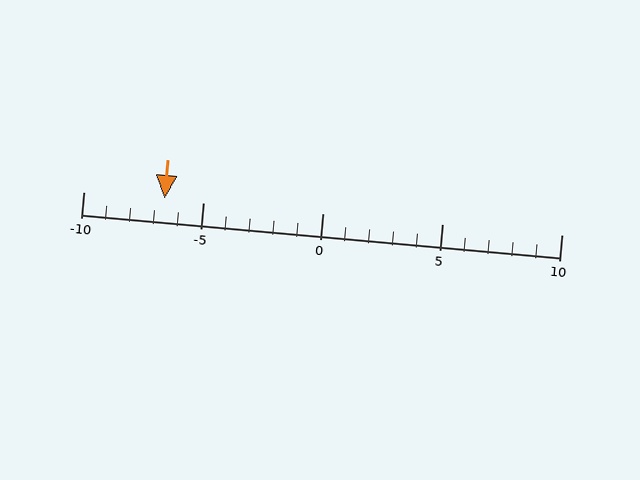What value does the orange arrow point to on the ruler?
The orange arrow points to approximately -7.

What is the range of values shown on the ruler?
The ruler shows values from -10 to 10.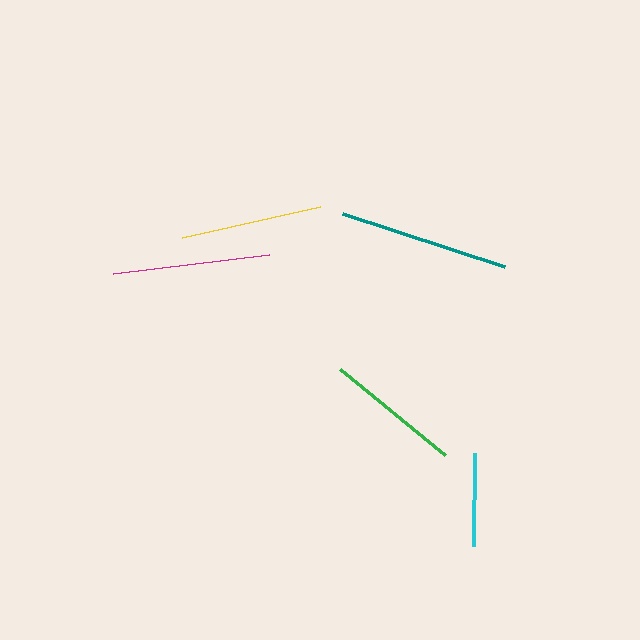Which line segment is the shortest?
The cyan line is the shortest at approximately 92 pixels.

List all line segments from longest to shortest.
From longest to shortest: teal, magenta, yellow, green, cyan.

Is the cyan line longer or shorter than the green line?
The green line is longer than the cyan line.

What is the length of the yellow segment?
The yellow segment is approximately 141 pixels long.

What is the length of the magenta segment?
The magenta segment is approximately 157 pixels long.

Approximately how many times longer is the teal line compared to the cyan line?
The teal line is approximately 1.8 times the length of the cyan line.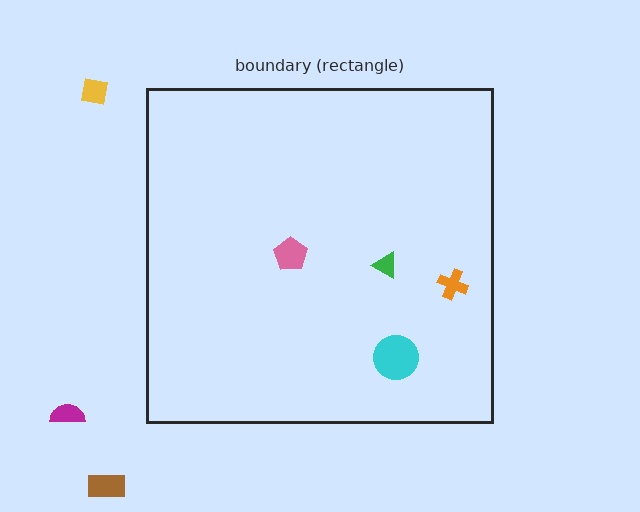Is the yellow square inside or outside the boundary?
Outside.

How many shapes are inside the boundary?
4 inside, 3 outside.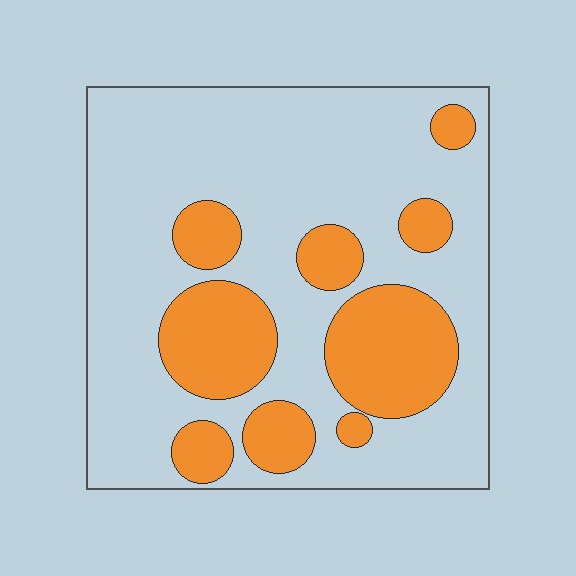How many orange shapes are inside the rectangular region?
9.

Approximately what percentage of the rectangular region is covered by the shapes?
Approximately 30%.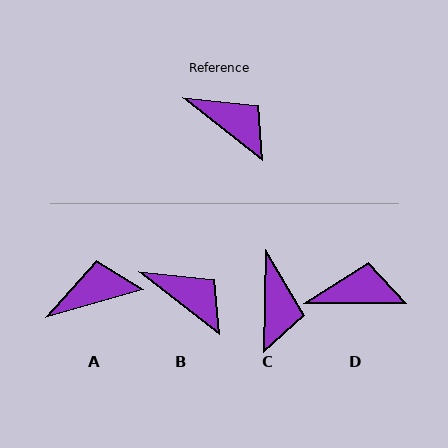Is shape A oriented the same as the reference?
No, it is off by about 54 degrees.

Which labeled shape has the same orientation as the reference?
B.